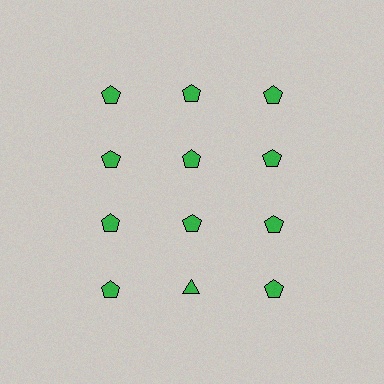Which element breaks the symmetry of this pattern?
The green triangle in the fourth row, second from left column breaks the symmetry. All other shapes are green pentagons.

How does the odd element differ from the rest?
It has a different shape: triangle instead of pentagon.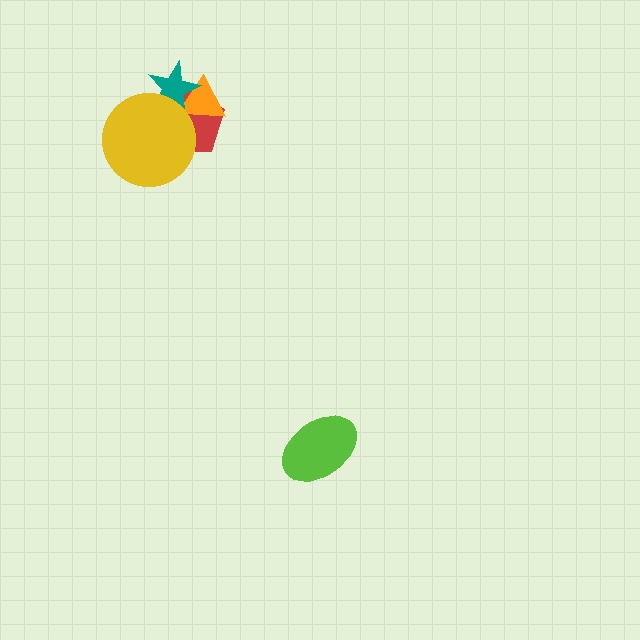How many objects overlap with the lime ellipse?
0 objects overlap with the lime ellipse.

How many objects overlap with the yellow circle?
3 objects overlap with the yellow circle.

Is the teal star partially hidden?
Yes, it is partially covered by another shape.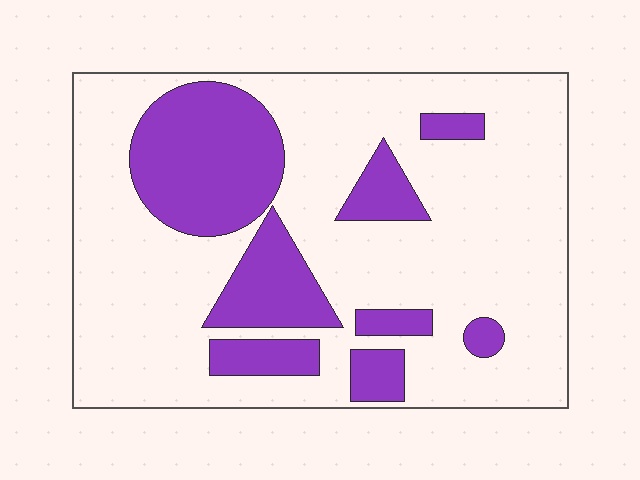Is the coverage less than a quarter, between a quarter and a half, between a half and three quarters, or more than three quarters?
Between a quarter and a half.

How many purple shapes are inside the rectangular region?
8.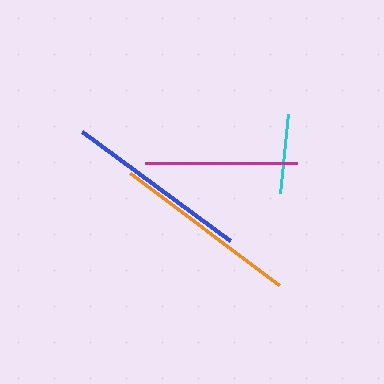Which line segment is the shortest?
The cyan line is the shortest at approximately 79 pixels.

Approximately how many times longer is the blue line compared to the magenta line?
The blue line is approximately 1.2 times the length of the magenta line.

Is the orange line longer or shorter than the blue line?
The orange line is longer than the blue line.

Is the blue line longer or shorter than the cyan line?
The blue line is longer than the cyan line.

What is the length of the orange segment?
The orange segment is approximately 187 pixels long.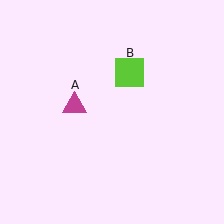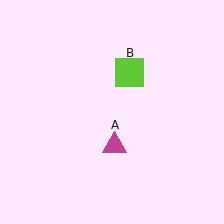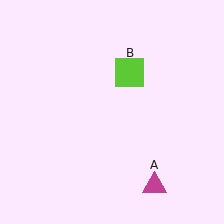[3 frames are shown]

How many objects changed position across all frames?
1 object changed position: magenta triangle (object A).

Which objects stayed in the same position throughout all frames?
Lime square (object B) remained stationary.